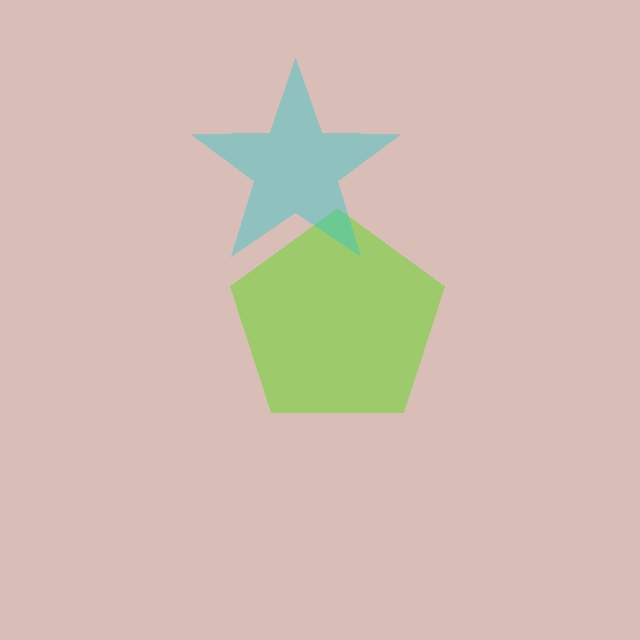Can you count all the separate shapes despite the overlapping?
Yes, there are 2 separate shapes.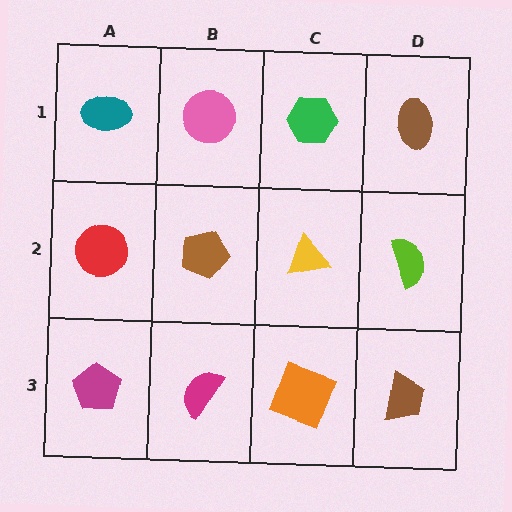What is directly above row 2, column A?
A teal ellipse.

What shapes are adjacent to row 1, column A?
A red circle (row 2, column A), a pink circle (row 1, column B).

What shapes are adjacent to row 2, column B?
A pink circle (row 1, column B), a magenta semicircle (row 3, column B), a red circle (row 2, column A), a yellow triangle (row 2, column C).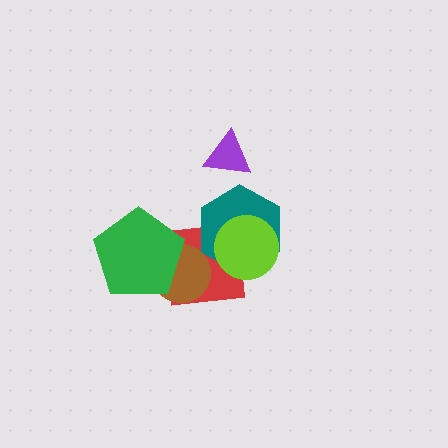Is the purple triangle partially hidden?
No, no other shape covers it.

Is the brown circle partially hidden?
Yes, it is partially covered by another shape.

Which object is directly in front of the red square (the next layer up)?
The brown circle is directly in front of the red square.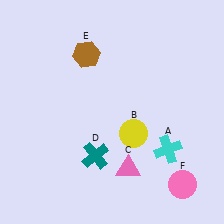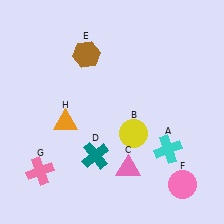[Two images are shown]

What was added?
A pink cross (G), an orange triangle (H) were added in Image 2.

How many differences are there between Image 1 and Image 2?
There are 2 differences between the two images.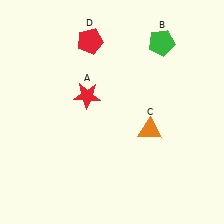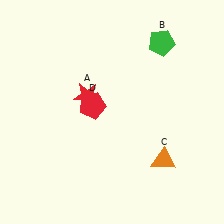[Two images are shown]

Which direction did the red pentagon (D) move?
The red pentagon (D) moved down.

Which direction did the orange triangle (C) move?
The orange triangle (C) moved down.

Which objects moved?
The objects that moved are: the orange triangle (C), the red pentagon (D).